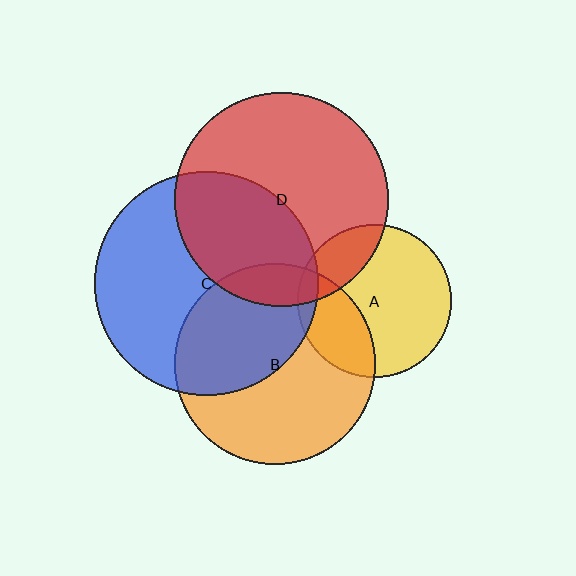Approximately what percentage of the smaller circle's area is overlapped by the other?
Approximately 40%.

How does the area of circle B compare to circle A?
Approximately 1.7 times.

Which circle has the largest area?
Circle C (blue).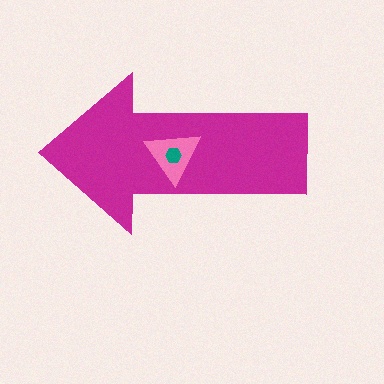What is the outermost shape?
The magenta arrow.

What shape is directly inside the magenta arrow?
The pink triangle.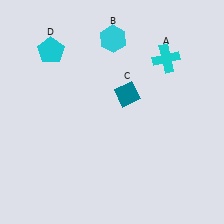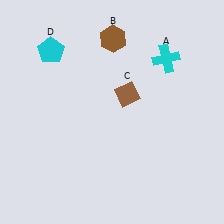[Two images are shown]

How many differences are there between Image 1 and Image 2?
There are 2 differences between the two images.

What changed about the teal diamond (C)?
In Image 1, C is teal. In Image 2, it changed to brown.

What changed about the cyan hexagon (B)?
In Image 1, B is cyan. In Image 2, it changed to brown.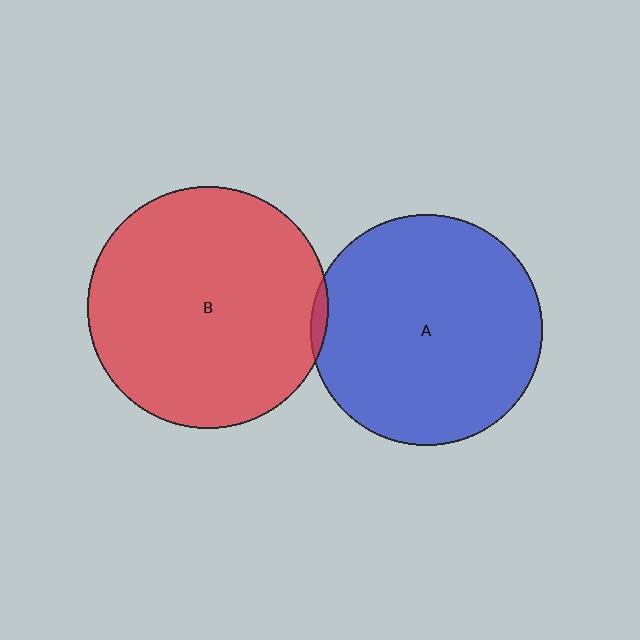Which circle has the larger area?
Circle B (red).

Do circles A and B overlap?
Yes.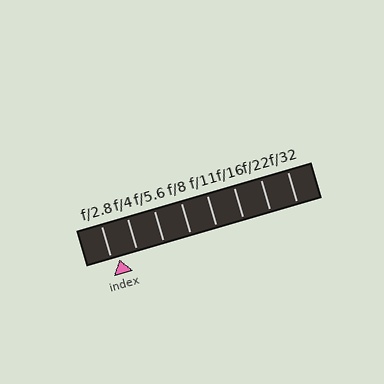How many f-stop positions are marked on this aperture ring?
There are 8 f-stop positions marked.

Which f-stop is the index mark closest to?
The index mark is closest to f/2.8.